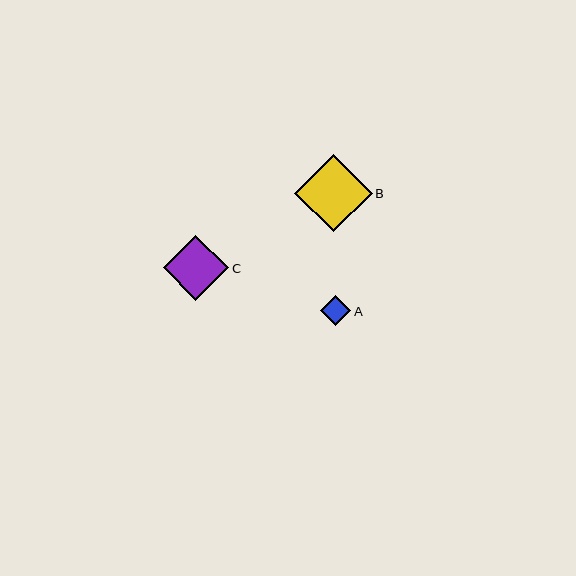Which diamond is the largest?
Diamond B is the largest with a size of approximately 77 pixels.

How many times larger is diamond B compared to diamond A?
Diamond B is approximately 2.6 times the size of diamond A.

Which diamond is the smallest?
Diamond A is the smallest with a size of approximately 30 pixels.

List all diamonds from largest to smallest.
From largest to smallest: B, C, A.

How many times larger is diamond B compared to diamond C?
Diamond B is approximately 1.2 times the size of diamond C.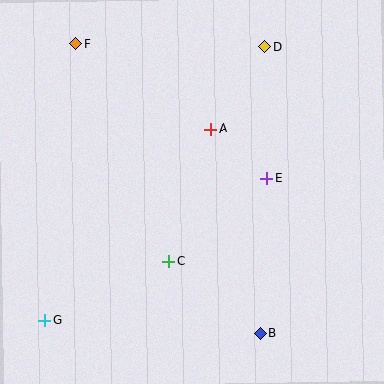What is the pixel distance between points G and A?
The distance between G and A is 253 pixels.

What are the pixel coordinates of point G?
Point G is at (45, 320).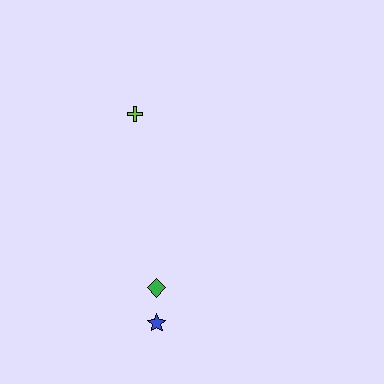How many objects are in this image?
There are 3 objects.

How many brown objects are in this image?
There are no brown objects.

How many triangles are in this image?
There are no triangles.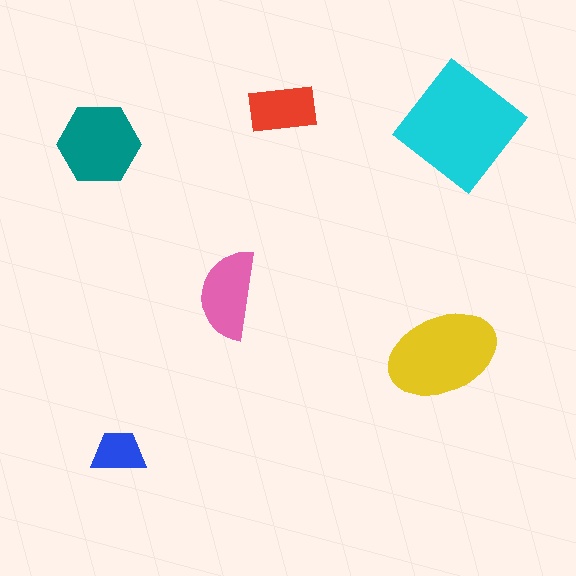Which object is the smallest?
The blue trapezoid.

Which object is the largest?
The cyan diamond.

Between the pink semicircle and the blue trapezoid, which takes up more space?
The pink semicircle.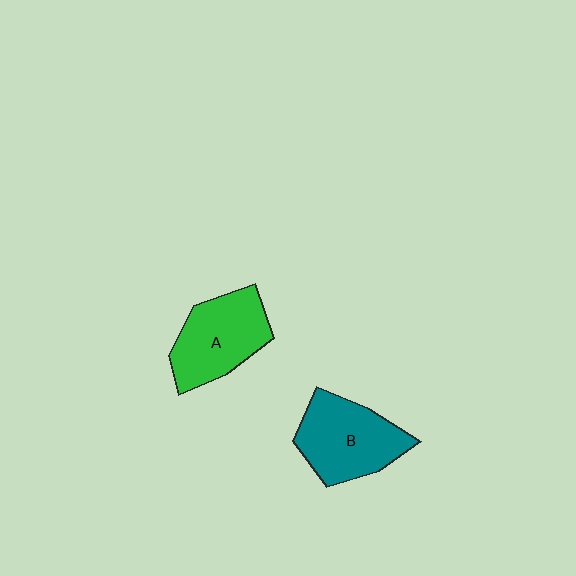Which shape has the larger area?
Shape B (teal).